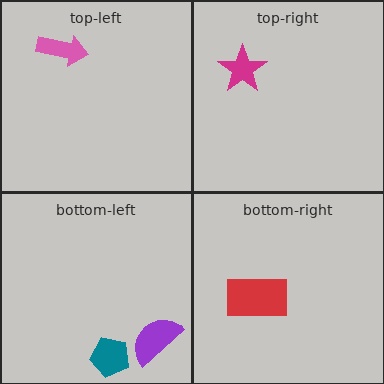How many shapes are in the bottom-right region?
1.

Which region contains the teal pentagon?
The bottom-left region.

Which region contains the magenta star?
The top-right region.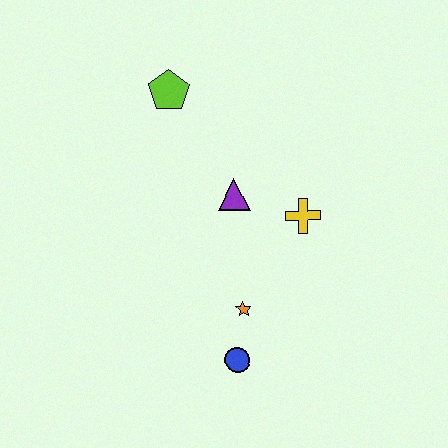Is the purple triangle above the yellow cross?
Yes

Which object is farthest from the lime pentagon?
The blue circle is farthest from the lime pentagon.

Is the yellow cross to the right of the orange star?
Yes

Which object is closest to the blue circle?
The orange star is closest to the blue circle.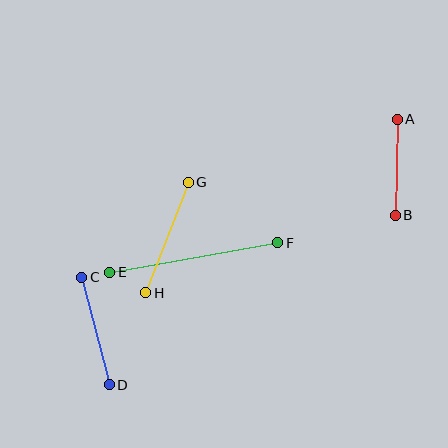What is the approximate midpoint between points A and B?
The midpoint is at approximately (396, 167) pixels.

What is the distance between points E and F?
The distance is approximately 171 pixels.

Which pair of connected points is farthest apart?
Points E and F are farthest apart.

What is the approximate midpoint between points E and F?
The midpoint is at approximately (194, 258) pixels.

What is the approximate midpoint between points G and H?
The midpoint is at approximately (167, 237) pixels.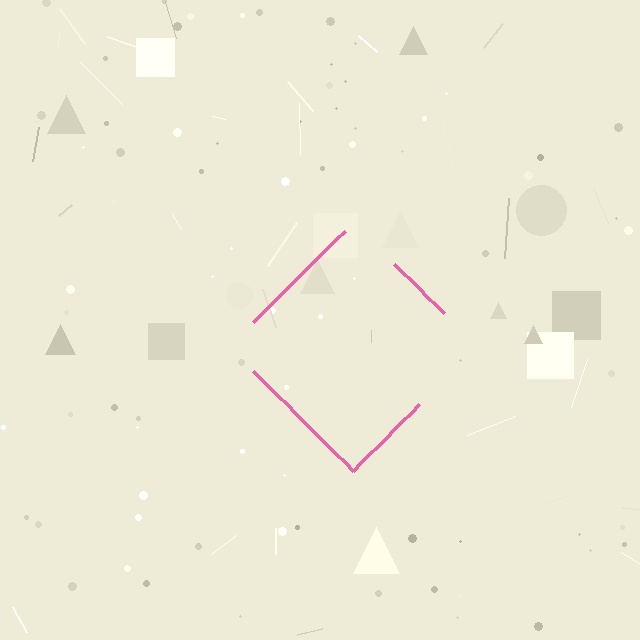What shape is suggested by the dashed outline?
The dashed outline suggests a diamond.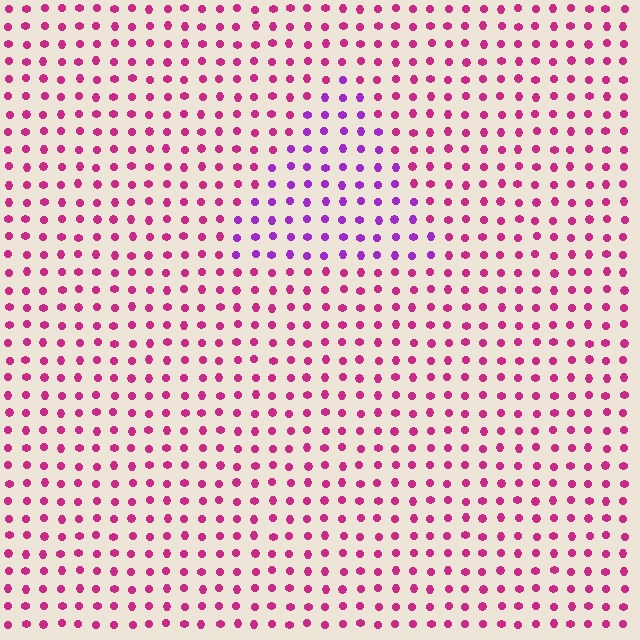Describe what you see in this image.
The image is filled with small magenta elements in a uniform arrangement. A triangle-shaped region is visible where the elements are tinted to a slightly different hue, forming a subtle color boundary.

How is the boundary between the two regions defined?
The boundary is defined purely by a slight shift in hue (about 40 degrees). Spacing, size, and orientation are identical on both sides.